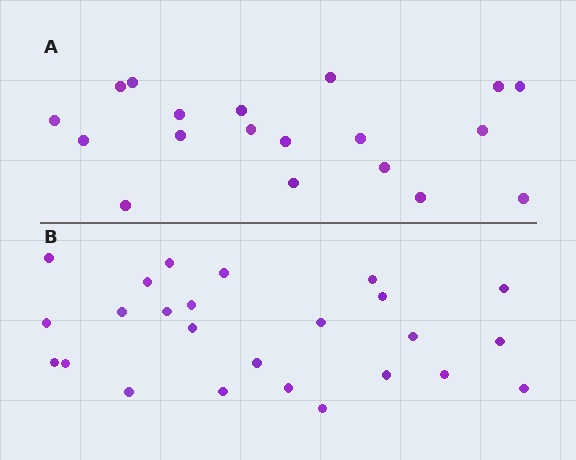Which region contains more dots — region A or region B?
Region B (the bottom region) has more dots.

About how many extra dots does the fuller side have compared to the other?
Region B has about 6 more dots than region A.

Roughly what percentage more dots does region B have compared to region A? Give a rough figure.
About 30% more.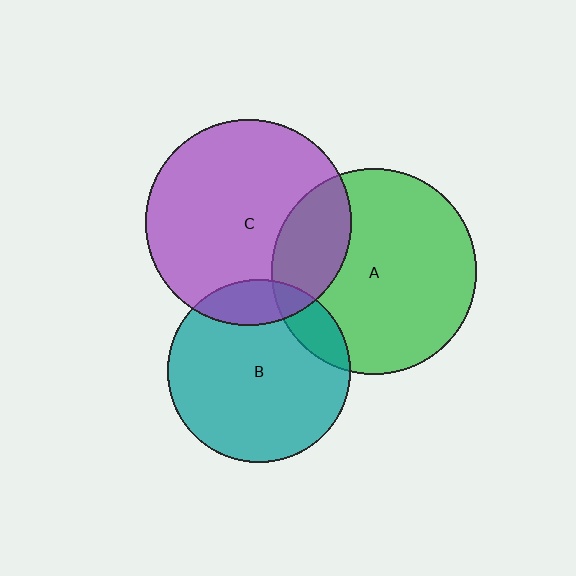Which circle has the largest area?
Circle C (purple).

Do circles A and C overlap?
Yes.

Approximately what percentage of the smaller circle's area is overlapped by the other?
Approximately 25%.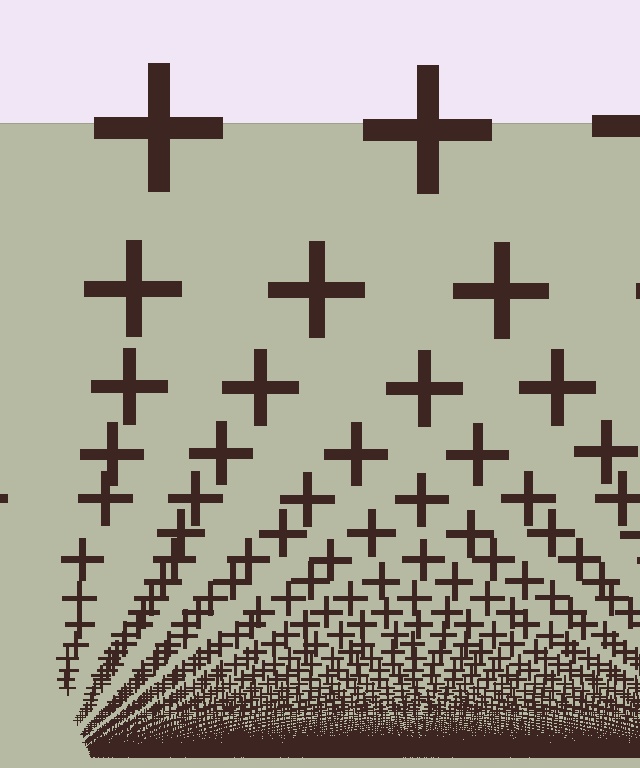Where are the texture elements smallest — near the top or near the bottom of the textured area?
Near the bottom.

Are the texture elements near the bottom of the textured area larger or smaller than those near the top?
Smaller. The gradient is inverted — elements near the bottom are smaller and denser.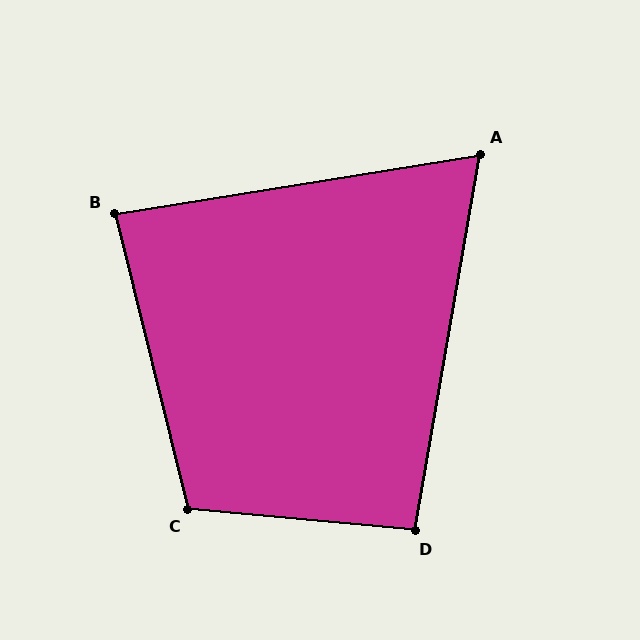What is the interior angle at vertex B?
Approximately 85 degrees (approximately right).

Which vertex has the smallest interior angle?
A, at approximately 71 degrees.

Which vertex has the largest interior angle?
C, at approximately 109 degrees.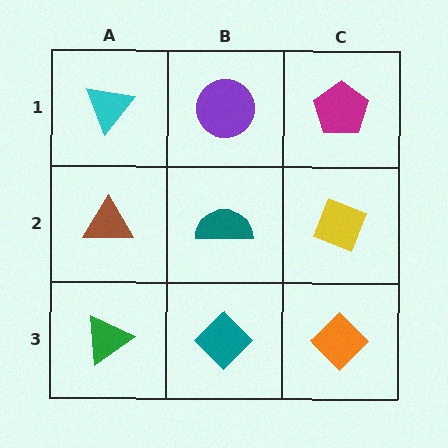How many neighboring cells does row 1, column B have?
3.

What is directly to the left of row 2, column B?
A brown triangle.